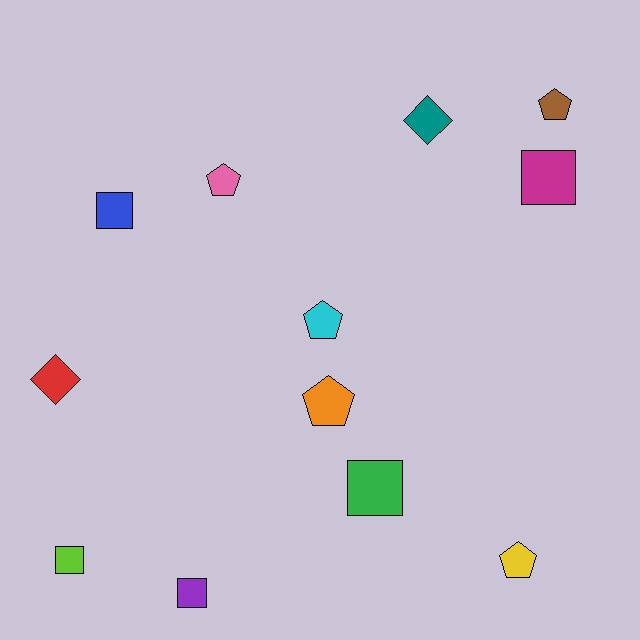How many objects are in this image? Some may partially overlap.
There are 12 objects.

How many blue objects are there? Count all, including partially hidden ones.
There is 1 blue object.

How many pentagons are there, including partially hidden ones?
There are 5 pentagons.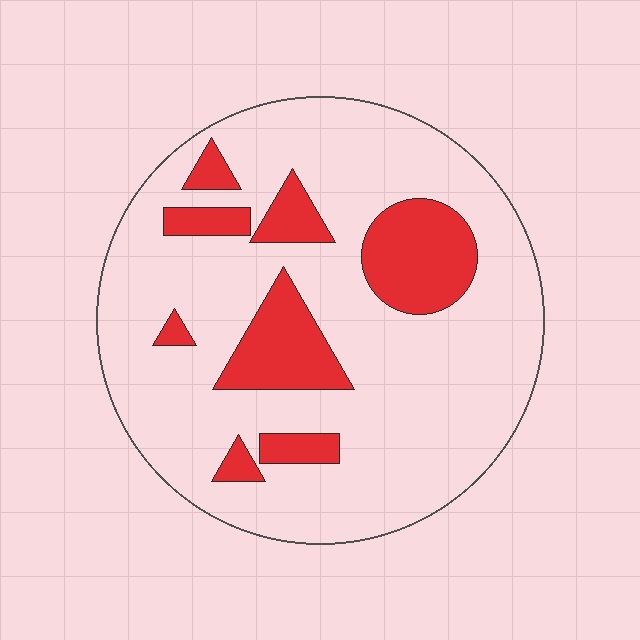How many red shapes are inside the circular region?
8.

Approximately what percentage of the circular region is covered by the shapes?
Approximately 20%.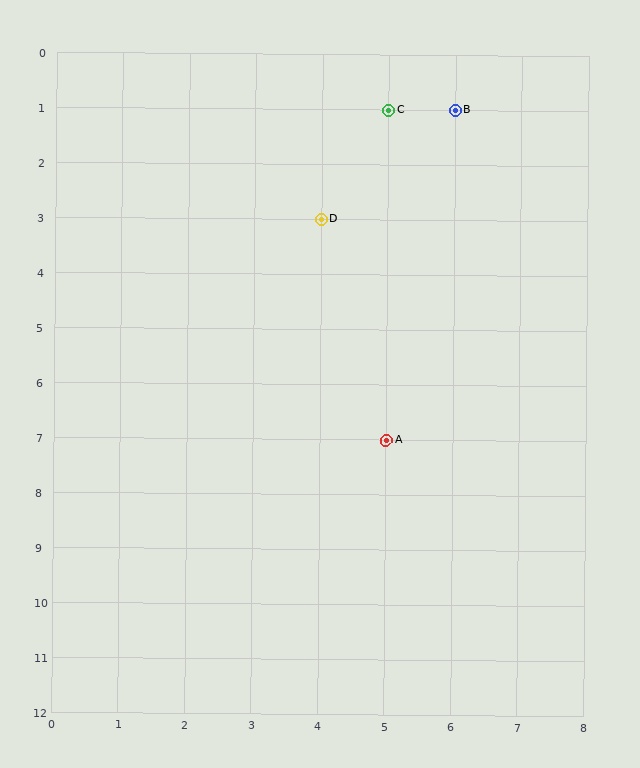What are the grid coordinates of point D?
Point D is at grid coordinates (4, 3).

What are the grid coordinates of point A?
Point A is at grid coordinates (5, 7).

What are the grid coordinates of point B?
Point B is at grid coordinates (6, 1).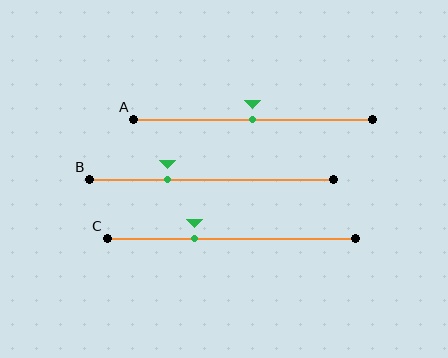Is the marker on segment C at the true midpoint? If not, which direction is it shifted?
No, the marker on segment C is shifted to the left by about 15% of the segment length.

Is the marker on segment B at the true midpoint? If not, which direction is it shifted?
No, the marker on segment B is shifted to the left by about 18% of the segment length.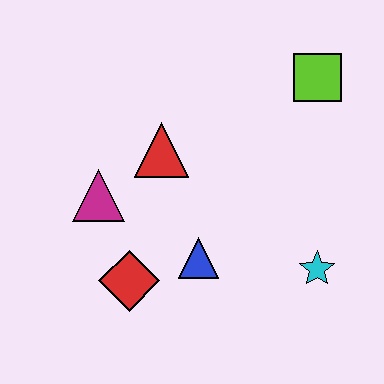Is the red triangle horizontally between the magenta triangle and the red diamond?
No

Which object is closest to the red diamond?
The blue triangle is closest to the red diamond.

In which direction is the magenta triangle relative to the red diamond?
The magenta triangle is above the red diamond.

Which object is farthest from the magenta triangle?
The lime square is farthest from the magenta triangle.